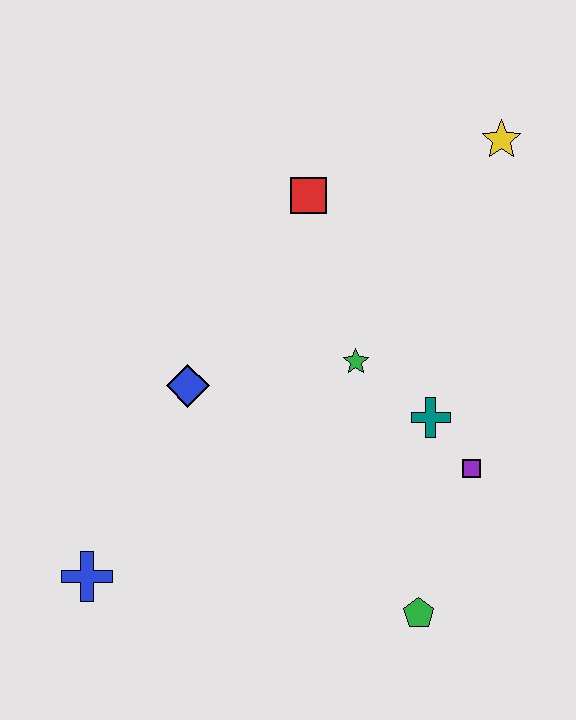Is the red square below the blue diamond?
No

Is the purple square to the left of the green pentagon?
No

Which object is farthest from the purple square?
The blue cross is farthest from the purple square.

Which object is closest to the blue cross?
The blue diamond is closest to the blue cross.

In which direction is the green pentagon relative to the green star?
The green pentagon is below the green star.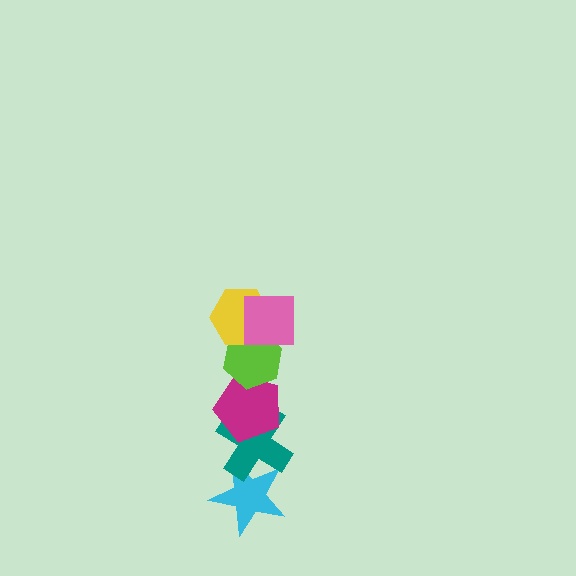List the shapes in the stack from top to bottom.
From top to bottom: the pink square, the yellow hexagon, the lime hexagon, the magenta pentagon, the teal cross, the cyan star.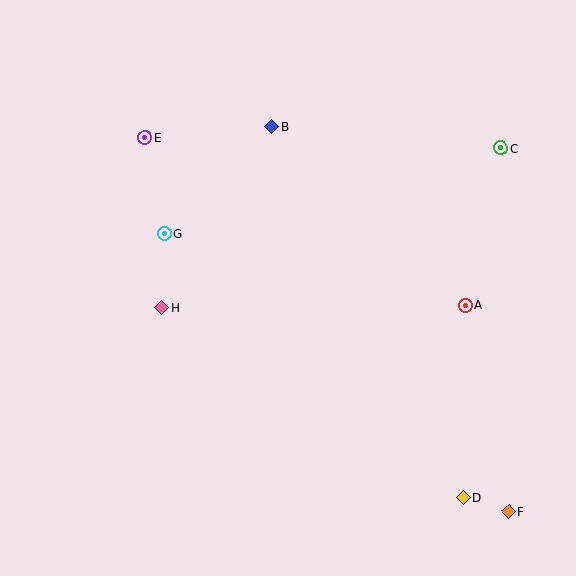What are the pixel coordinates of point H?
Point H is at (161, 308).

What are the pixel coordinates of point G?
Point G is at (164, 234).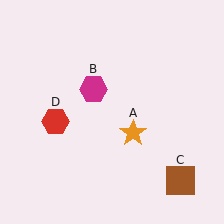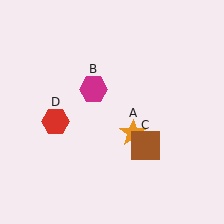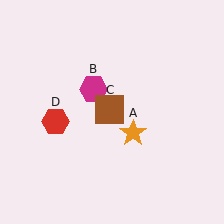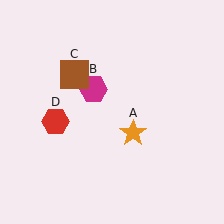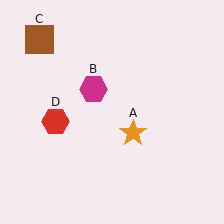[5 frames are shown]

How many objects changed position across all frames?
1 object changed position: brown square (object C).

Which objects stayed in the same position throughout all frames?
Orange star (object A) and magenta hexagon (object B) and red hexagon (object D) remained stationary.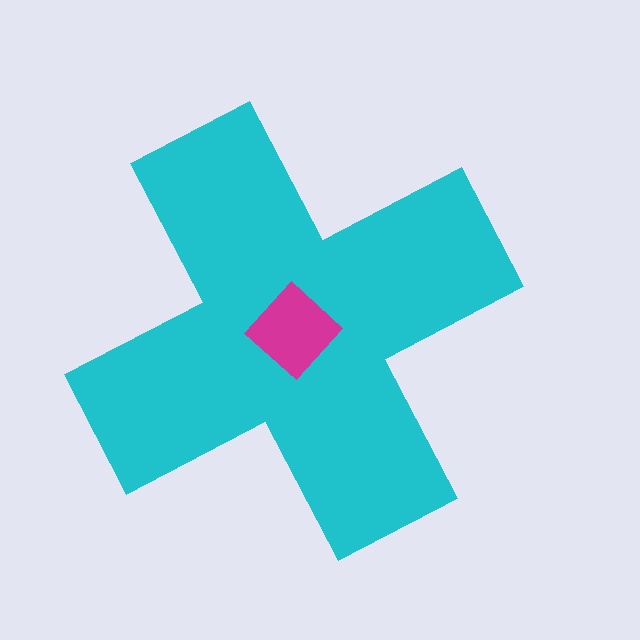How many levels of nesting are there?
2.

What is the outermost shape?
The cyan cross.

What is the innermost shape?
The magenta diamond.